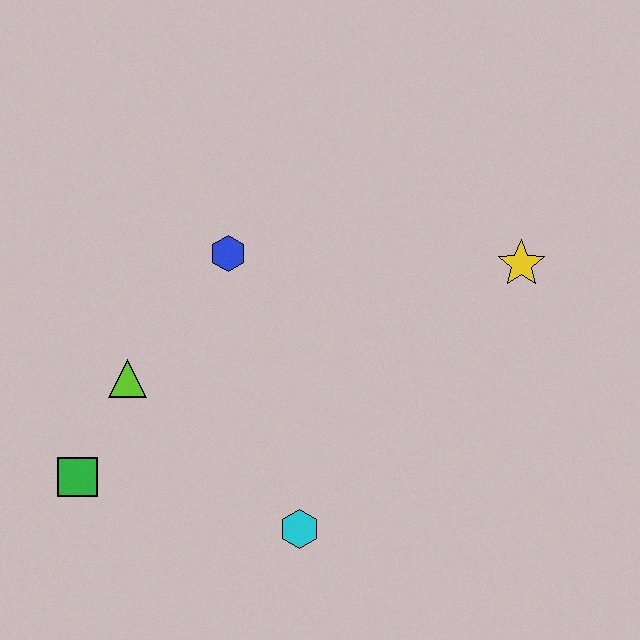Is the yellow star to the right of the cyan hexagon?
Yes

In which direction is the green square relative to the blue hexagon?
The green square is below the blue hexagon.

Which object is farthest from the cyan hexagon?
The yellow star is farthest from the cyan hexagon.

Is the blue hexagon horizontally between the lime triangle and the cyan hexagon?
Yes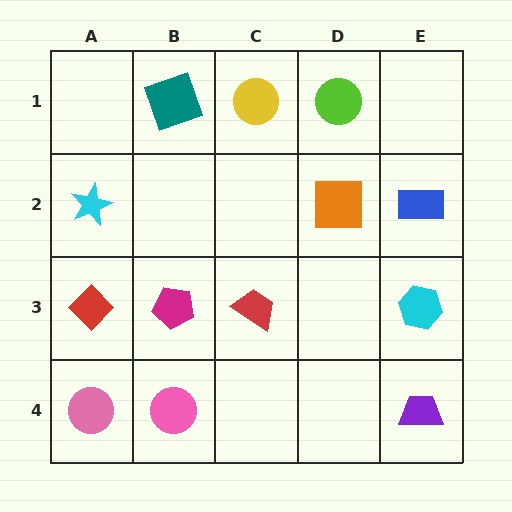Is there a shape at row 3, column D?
No, that cell is empty.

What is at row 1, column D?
A lime circle.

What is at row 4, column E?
A purple trapezoid.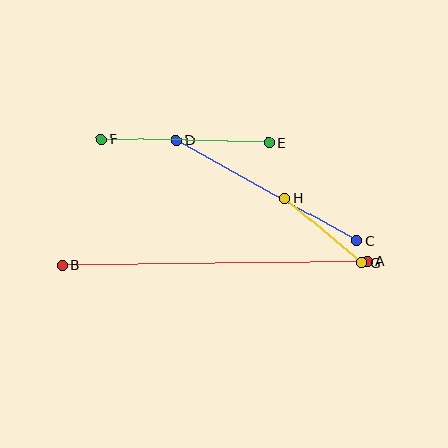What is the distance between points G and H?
The distance is approximately 101 pixels.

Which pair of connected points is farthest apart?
Points A and B are farthest apart.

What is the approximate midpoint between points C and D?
The midpoint is at approximately (267, 191) pixels.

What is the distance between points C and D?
The distance is approximately 207 pixels.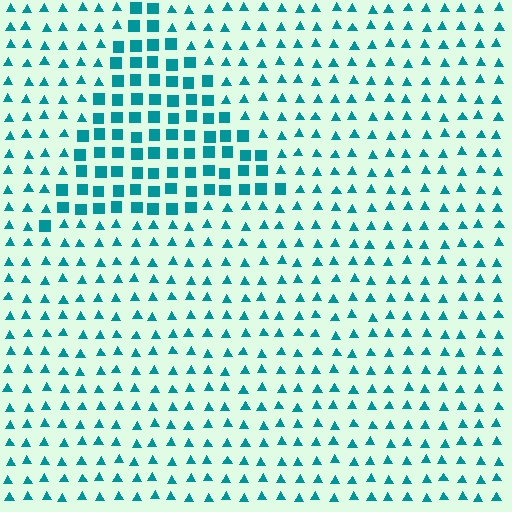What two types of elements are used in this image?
The image uses squares inside the triangle region and triangles outside it.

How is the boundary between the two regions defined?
The boundary is defined by a change in element shape: squares inside vs. triangles outside. All elements share the same color and spacing.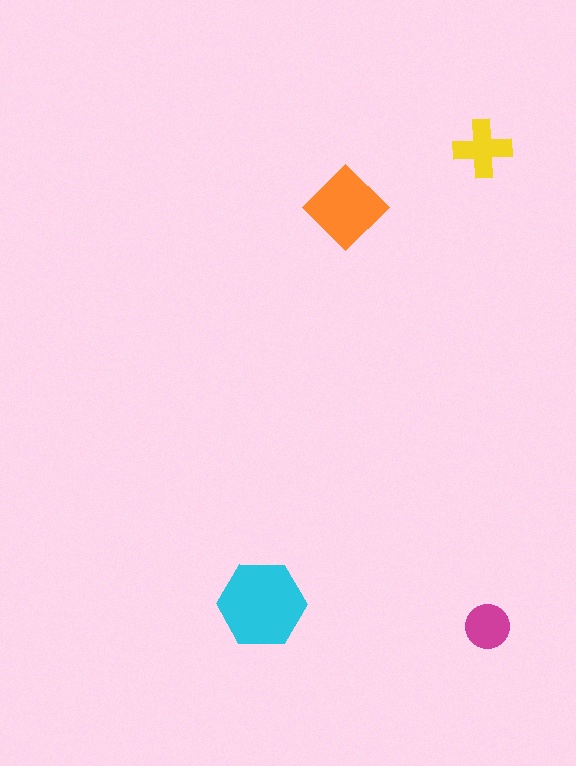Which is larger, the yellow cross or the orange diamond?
The orange diamond.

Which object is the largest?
The cyan hexagon.